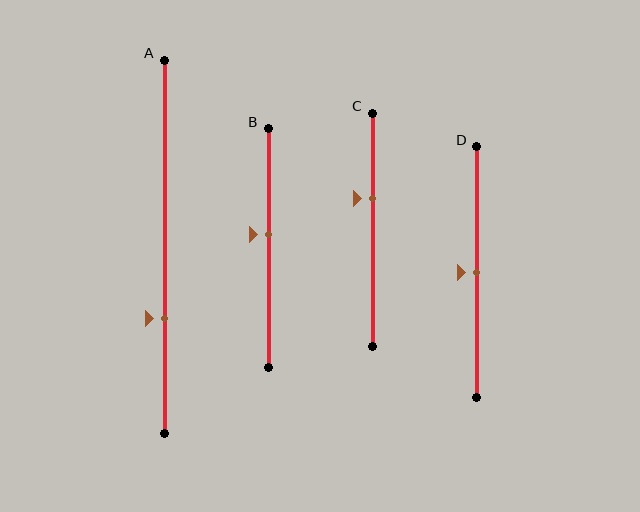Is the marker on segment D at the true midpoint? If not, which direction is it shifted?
Yes, the marker on segment D is at the true midpoint.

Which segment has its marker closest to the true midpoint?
Segment D has its marker closest to the true midpoint.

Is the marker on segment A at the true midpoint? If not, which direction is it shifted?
No, the marker on segment A is shifted downward by about 19% of the segment length.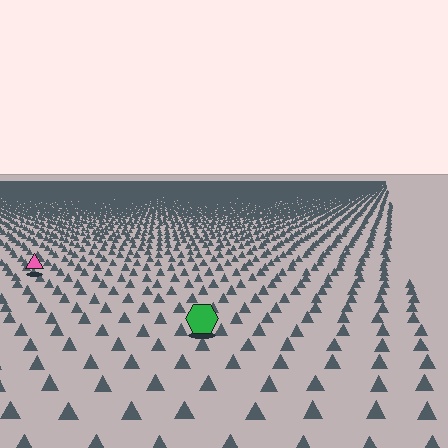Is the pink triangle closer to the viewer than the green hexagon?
No. The green hexagon is closer — you can tell from the texture gradient: the ground texture is coarser near it.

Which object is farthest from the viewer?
The pink triangle is farthest from the viewer. It appears smaller and the ground texture around it is denser.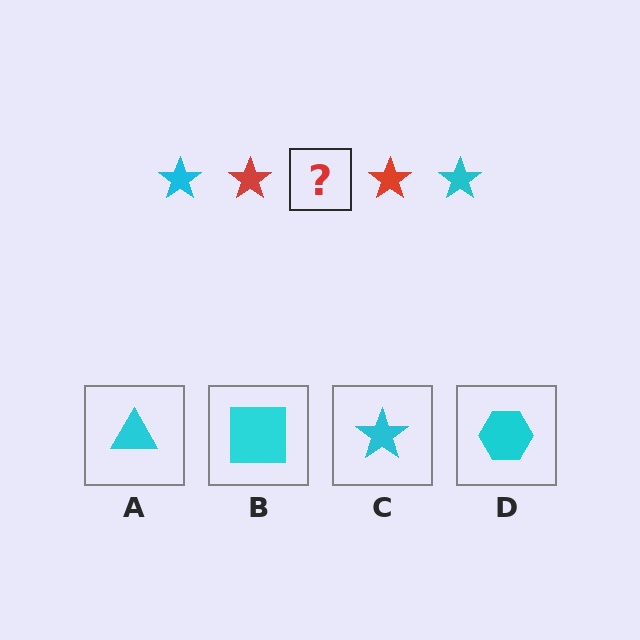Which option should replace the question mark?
Option C.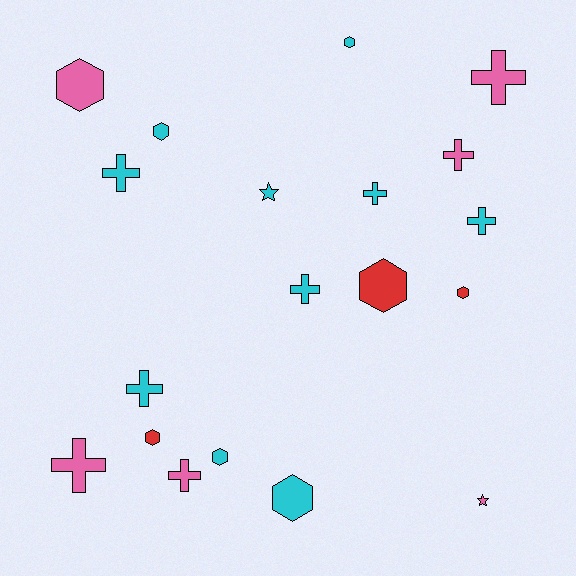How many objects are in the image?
There are 19 objects.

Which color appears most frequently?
Cyan, with 10 objects.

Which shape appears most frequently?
Cross, with 9 objects.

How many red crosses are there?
There are no red crosses.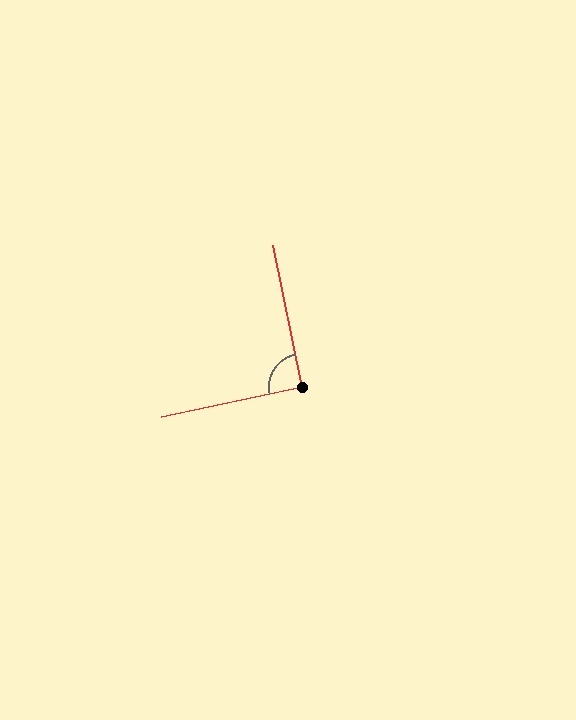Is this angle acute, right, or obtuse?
It is approximately a right angle.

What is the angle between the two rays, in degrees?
Approximately 91 degrees.